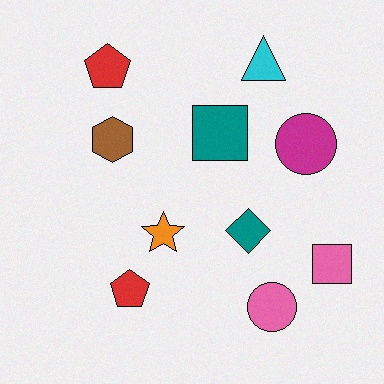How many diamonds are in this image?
There is 1 diamond.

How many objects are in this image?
There are 10 objects.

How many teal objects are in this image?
There are 2 teal objects.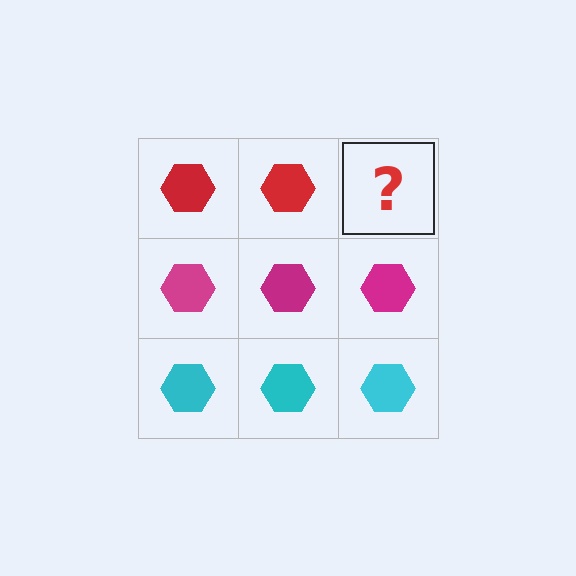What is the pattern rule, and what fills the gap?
The rule is that each row has a consistent color. The gap should be filled with a red hexagon.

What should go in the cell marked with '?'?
The missing cell should contain a red hexagon.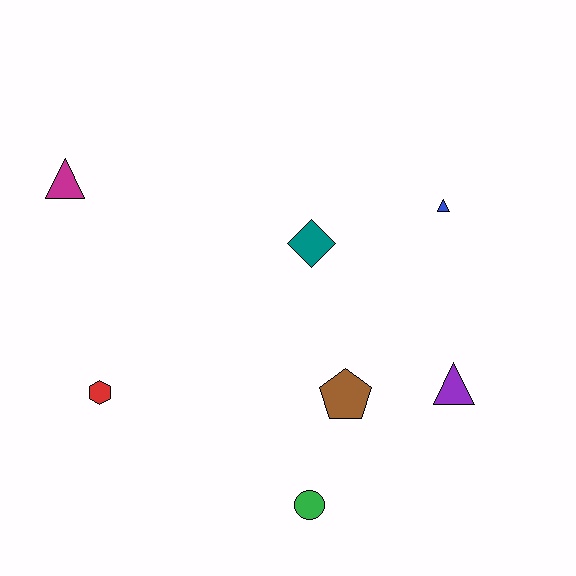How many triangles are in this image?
There are 3 triangles.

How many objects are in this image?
There are 7 objects.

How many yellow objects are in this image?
There are no yellow objects.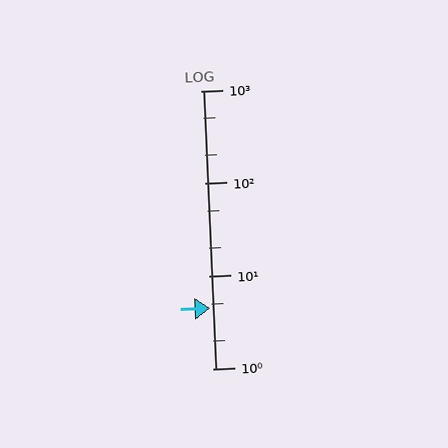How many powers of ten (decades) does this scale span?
The scale spans 3 decades, from 1 to 1000.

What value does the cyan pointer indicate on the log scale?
The pointer indicates approximately 4.5.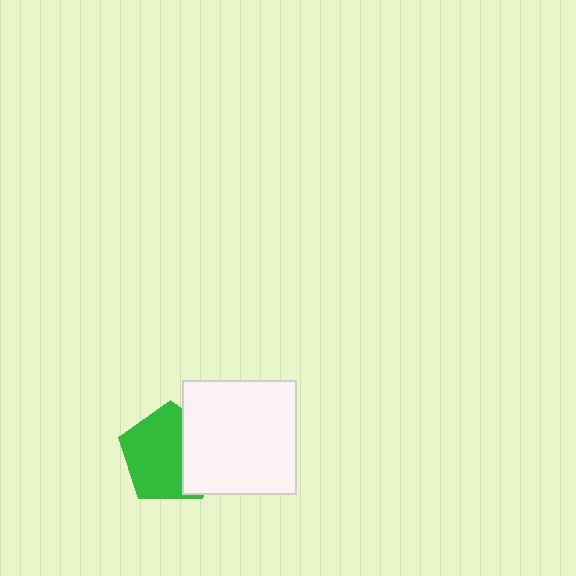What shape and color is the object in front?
The object in front is a white square.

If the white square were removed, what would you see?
You would see the complete green pentagon.